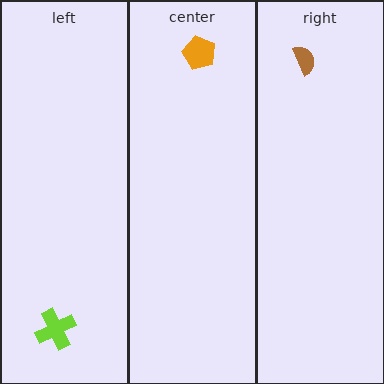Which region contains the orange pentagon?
The center region.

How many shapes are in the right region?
1.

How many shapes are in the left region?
1.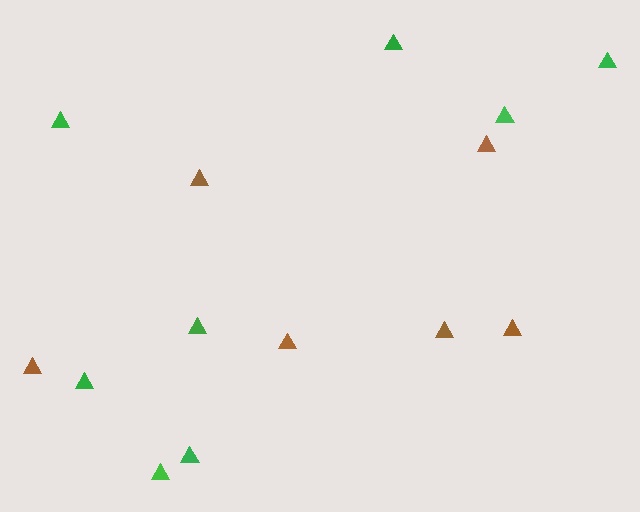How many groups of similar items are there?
There are 2 groups: one group of brown triangles (6) and one group of green triangles (8).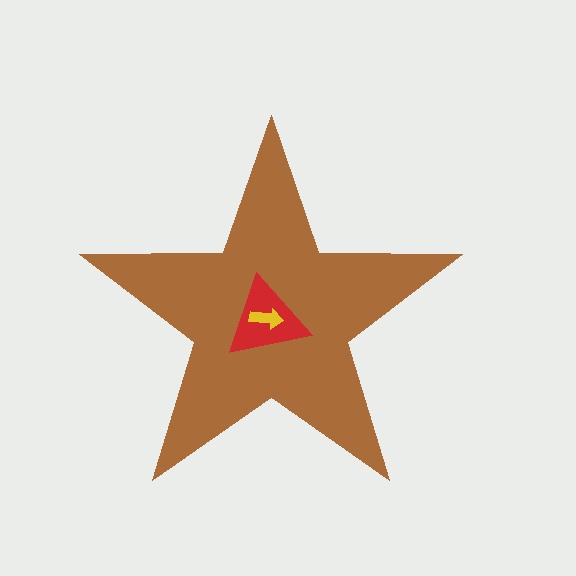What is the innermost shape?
The yellow arrow.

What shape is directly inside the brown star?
The red triangle.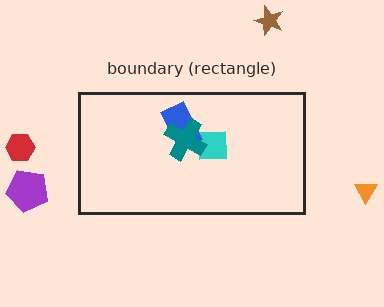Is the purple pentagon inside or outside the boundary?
Outside.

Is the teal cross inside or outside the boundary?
Inside.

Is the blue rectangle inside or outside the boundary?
Inside.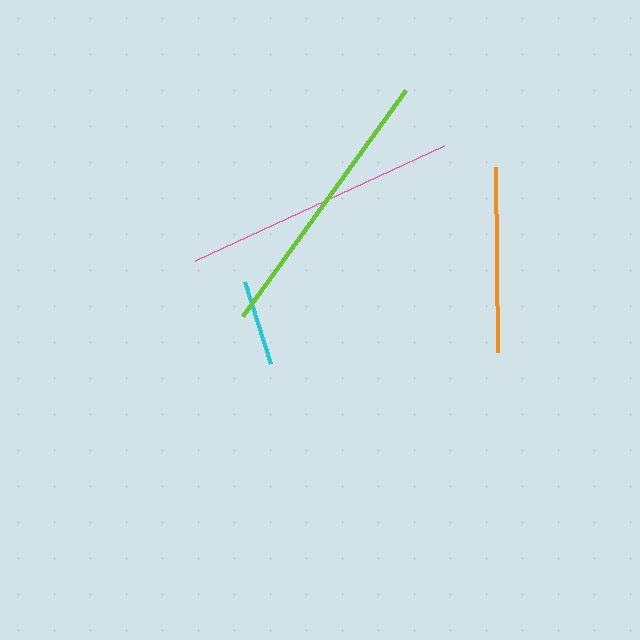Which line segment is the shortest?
The cyan line is the shortest at approximately 86 pixels.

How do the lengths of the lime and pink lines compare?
The lime and pink lines are approximately the same length.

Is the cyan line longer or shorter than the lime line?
The lime line is longer than the cyan line.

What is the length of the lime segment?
The lime segment is approximately 279 pixels long.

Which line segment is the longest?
The lime line is the longest at approximately 279 pixels.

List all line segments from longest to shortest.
From longest to shortest: lime, pink, orange, cyan.